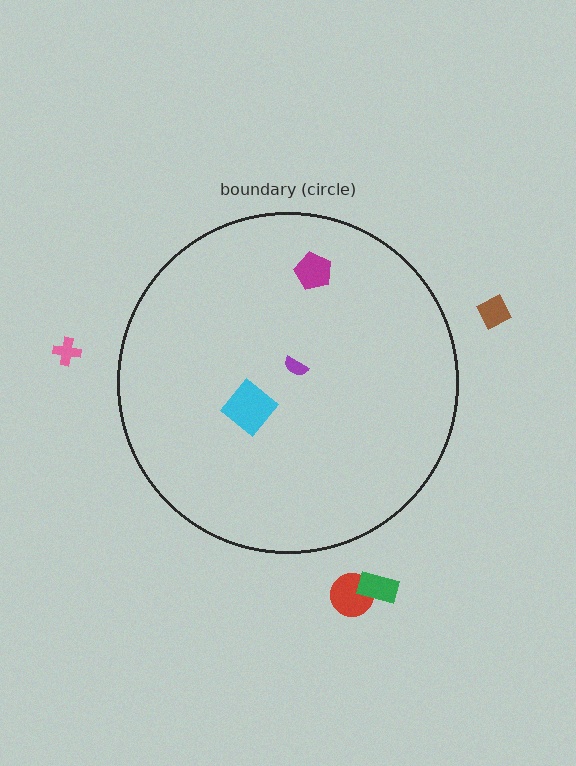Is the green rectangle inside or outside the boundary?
Outside.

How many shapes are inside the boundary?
3 inside, 4 outside.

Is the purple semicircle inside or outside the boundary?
Inside.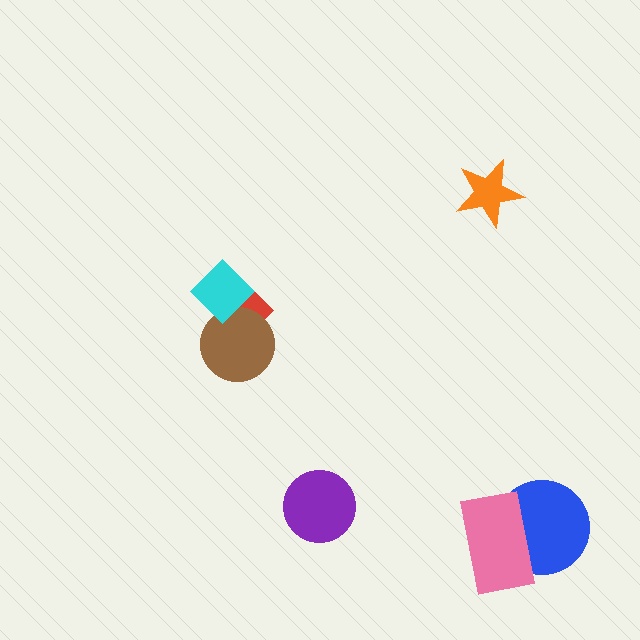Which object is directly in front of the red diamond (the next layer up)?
The brown circle is directly in front of the red diamond.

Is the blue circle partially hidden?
Yes, it is partially covered by another shape.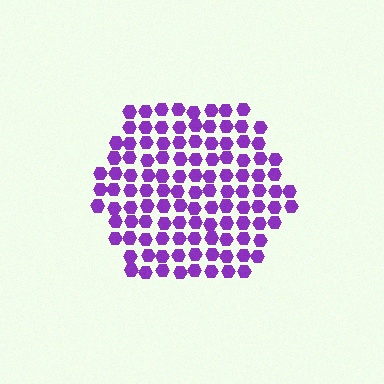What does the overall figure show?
The overall figure shows a hexagon.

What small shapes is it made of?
It is made of small hexagons.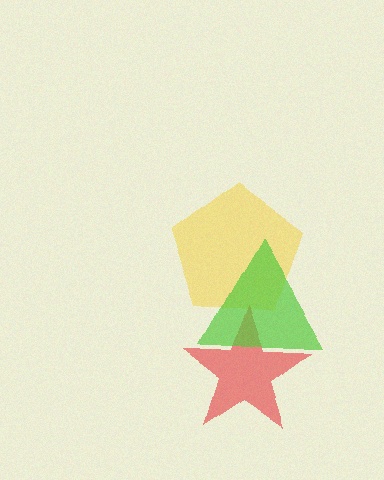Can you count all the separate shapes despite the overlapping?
Yes, there are 3 separate shapes.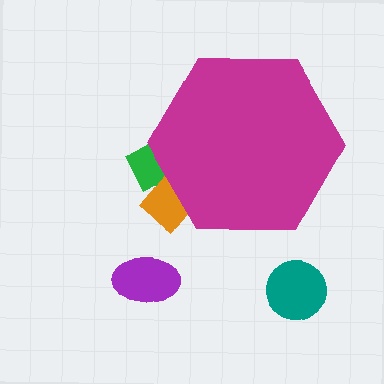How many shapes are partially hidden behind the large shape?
2 shapes are partially hidden.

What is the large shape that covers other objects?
A magenta hexagon.